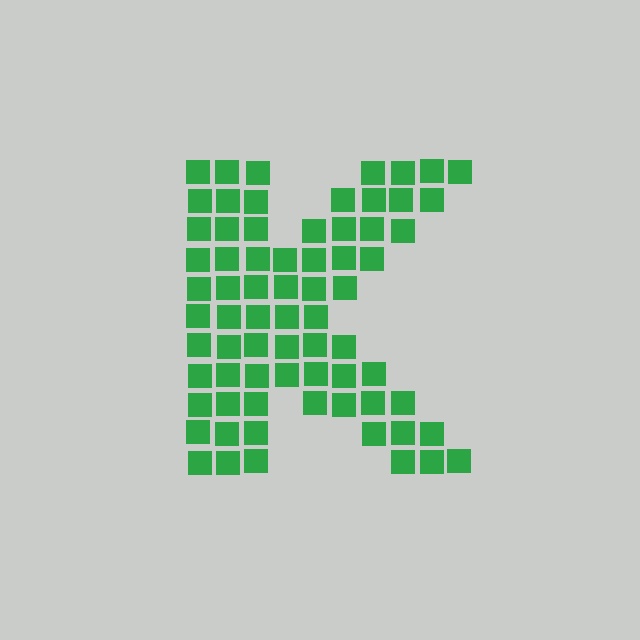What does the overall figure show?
The overall figure shows the letter K.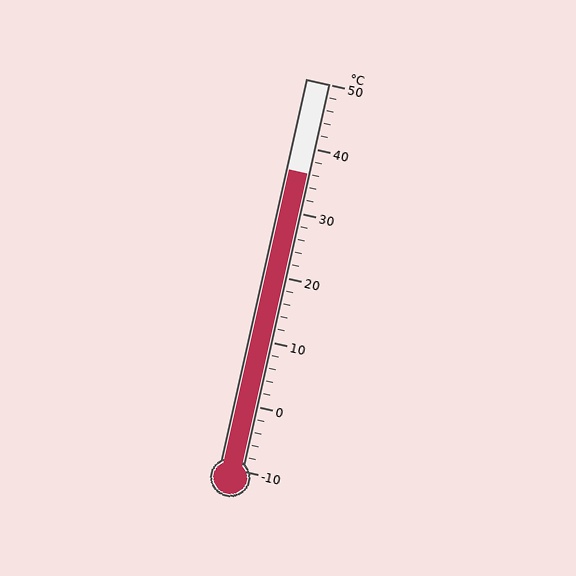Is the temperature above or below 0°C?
The temperature is above 0°C.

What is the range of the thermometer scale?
The thermometer scale ranges from -10°C to 50°C.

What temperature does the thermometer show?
The thermometer shows approximately 36°C.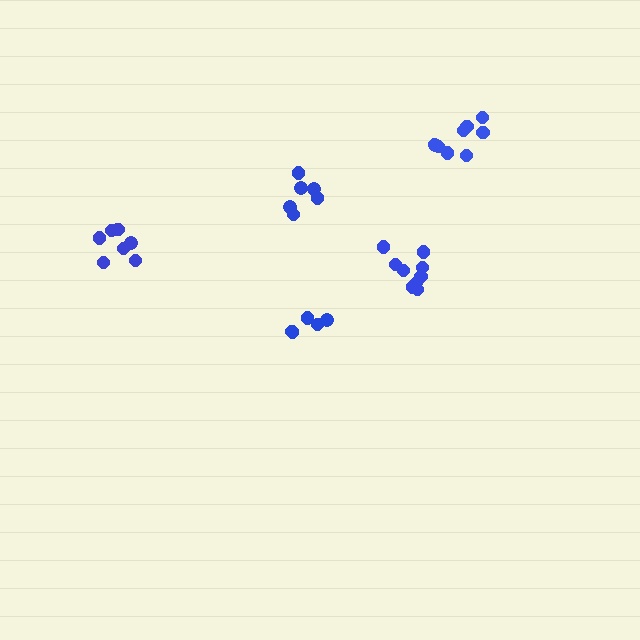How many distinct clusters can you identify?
There are 5 distinct clusters.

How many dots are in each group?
Group 1: 9 dots, Group 2: 7 dots, Group 3: 5 dots, Group 4: 9 dots, Group 5: 6 dots (36 total).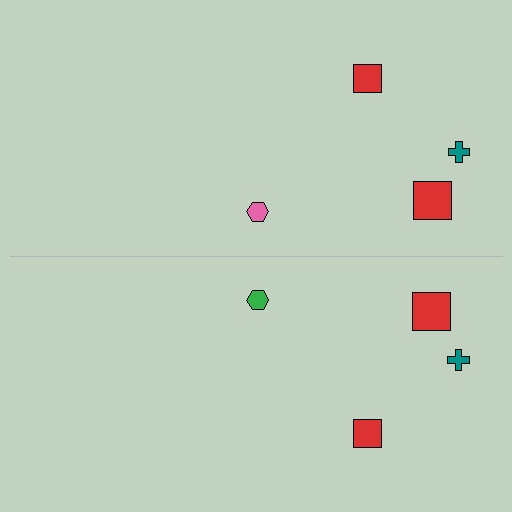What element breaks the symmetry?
The green hexagon on the bottom side breaks the symmetry — its mirror counterpart is pink.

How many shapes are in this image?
There are 8 shapes in this image.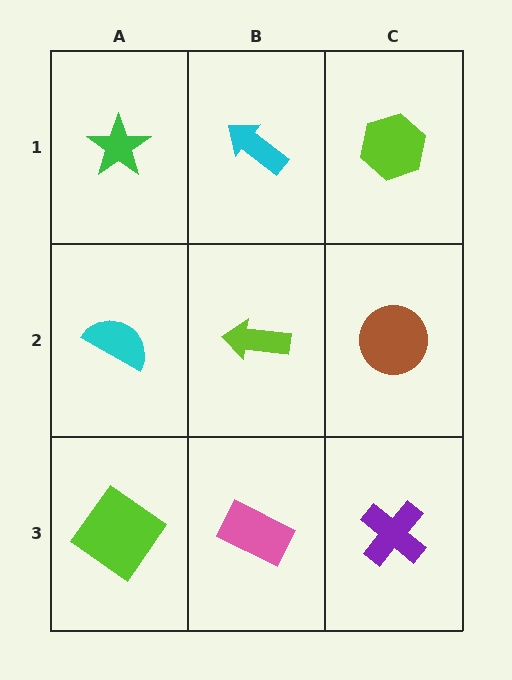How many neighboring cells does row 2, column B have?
4.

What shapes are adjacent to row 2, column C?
A lime hexagon (row 1, column C), a purple cross (row 3, column C), a lime arrow (row 2, column B).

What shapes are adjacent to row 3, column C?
A brown circle (row 2, column C), a pink rectangle (row 3, column B).